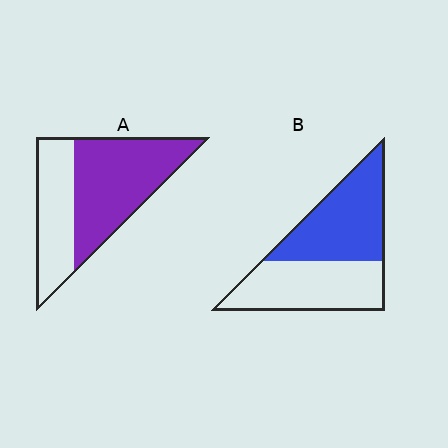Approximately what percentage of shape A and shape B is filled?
A is approximately 60% and B is approximately 50%.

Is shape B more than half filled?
Roughly half.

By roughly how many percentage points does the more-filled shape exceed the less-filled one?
By roughly 10 percentage points (A over B).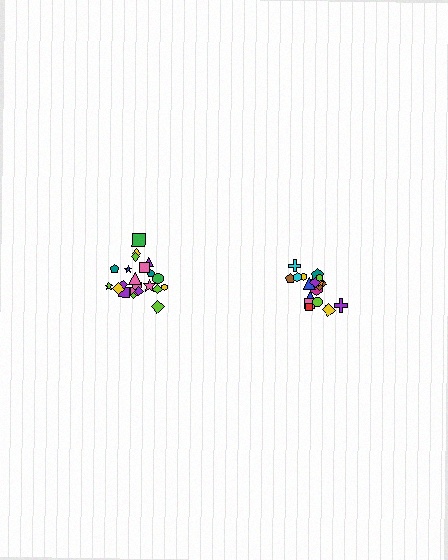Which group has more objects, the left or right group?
The left group.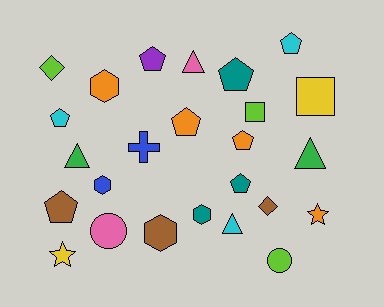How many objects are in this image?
There are 25 objects.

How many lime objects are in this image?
There are 3 lime objects.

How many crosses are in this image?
There is 1 cross.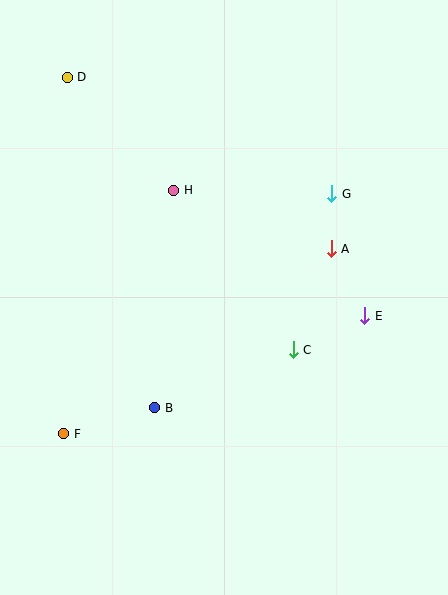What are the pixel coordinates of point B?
Point B is at (155, 408).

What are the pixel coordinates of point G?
Point G is at (332, 194).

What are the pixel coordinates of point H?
Point H is at (174, 190).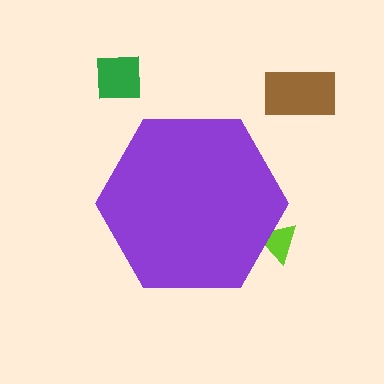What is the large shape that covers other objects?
A purple hexagon.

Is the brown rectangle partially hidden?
No, the brown rectangle is fully visible.